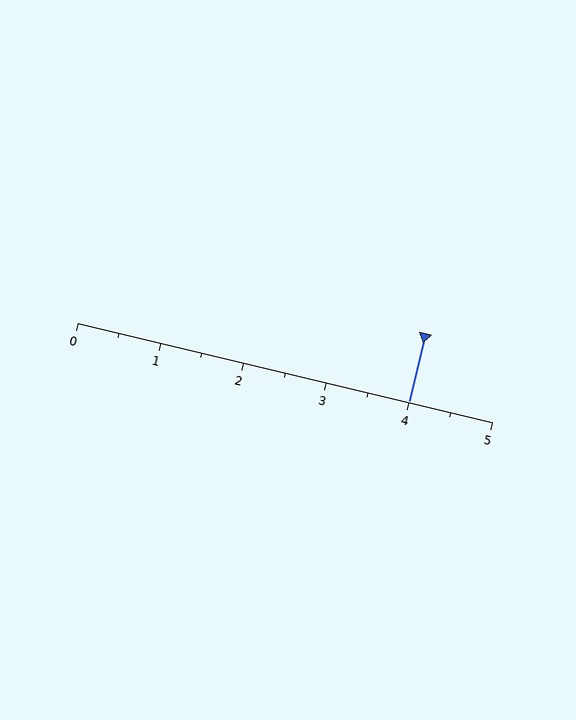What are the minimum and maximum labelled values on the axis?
The axis runs from 0 to 5.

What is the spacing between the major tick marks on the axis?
The major ticks are spaced 1 apart.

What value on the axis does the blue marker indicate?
The marker indicates approximately 4.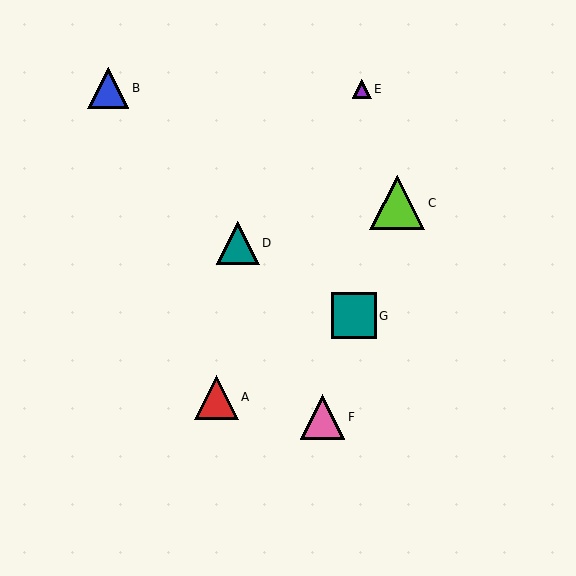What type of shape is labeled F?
Shape F is a pink triangle.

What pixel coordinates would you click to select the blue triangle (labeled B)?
Click at (108, 88) to select the blue triangle B.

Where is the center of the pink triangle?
The center of the pink triangle is at (322, 417).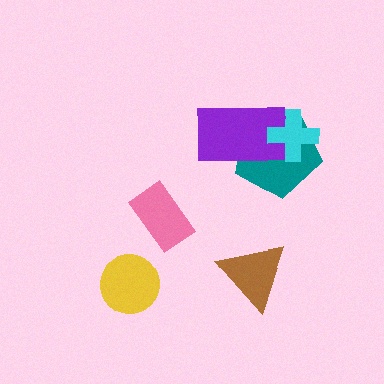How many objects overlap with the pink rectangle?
0 objects overlap with the pink rectangle.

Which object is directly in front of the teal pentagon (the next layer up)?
The purple rectangle is directly in front of the teal pentagon.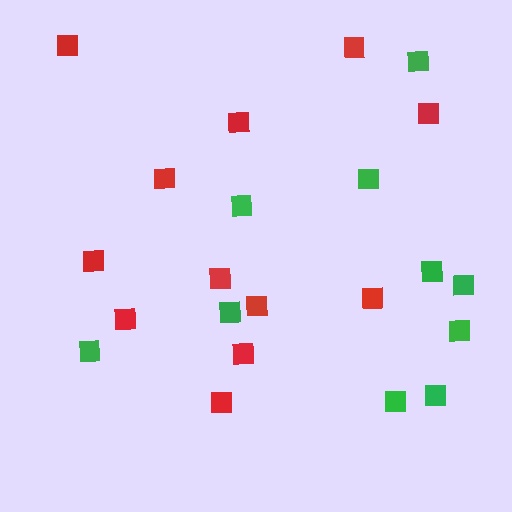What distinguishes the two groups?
There are 2 groups: one group of green squares (10) and one group of red squares (12).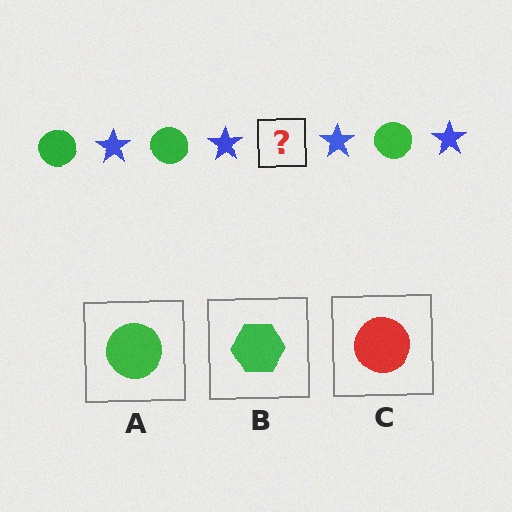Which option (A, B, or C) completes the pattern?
A.